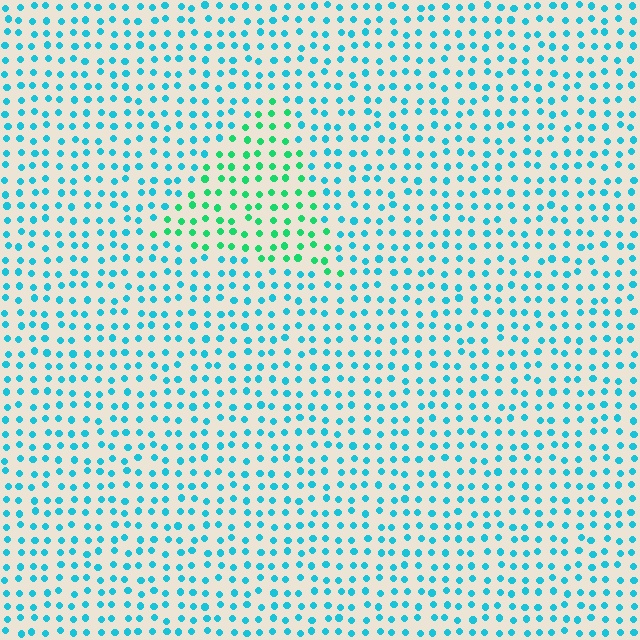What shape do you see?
I see a triangle.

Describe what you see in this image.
The image is filled with small cyan elements in a uniform arrangement. A triangle-shaped region is visible where the elements are tinted to a slightly different hue, forming a subtle color boundary.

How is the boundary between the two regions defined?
The boundary is defined purely by a slight shift in hue (about 41 degrees). Spacing, size, and orientation are identical on both sides.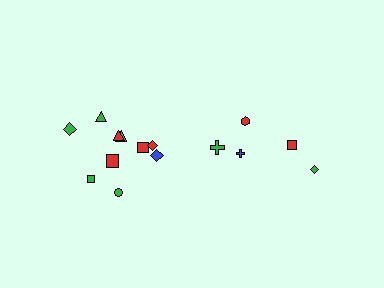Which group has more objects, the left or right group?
The left group.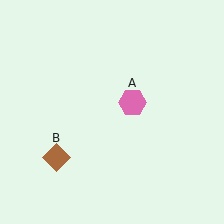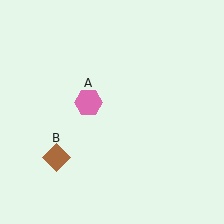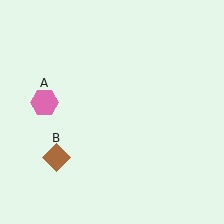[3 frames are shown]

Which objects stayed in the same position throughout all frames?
Brown diamond (object B) remained stationary.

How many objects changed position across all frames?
1 object changed position: pink hexagon (object A).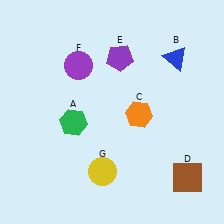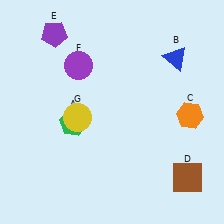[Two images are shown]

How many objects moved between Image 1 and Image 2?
3 objects moved between the two images.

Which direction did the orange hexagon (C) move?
The orange hexagon (C) moved right.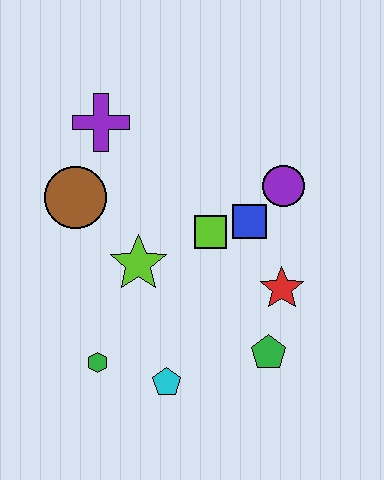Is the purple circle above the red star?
Yes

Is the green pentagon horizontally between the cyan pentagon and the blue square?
No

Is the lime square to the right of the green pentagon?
No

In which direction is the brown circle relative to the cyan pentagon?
The brown circle is above the cyan pentagon.